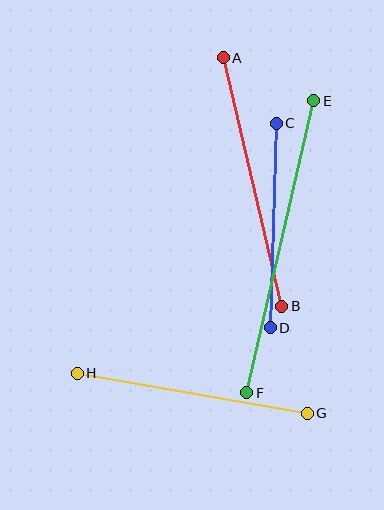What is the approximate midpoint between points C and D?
The midpoint is at approximately (273, 225) pixels.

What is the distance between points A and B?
The distance is approximately 255 pixels.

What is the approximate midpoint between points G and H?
The midpoint is at approximately (192, 393) pixels.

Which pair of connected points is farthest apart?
Points E and F are farthest apart.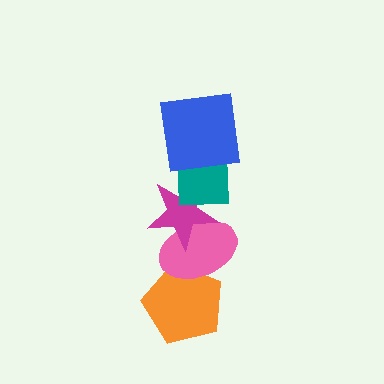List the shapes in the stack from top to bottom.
From top to bottom: the blue square, the teal square, the magenta star, the pink ellipse, the orange pentagon.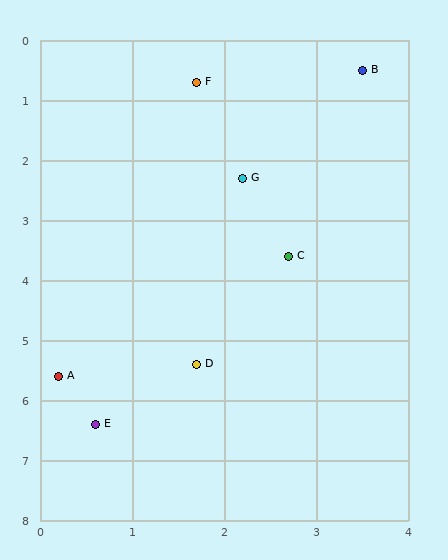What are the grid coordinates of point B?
Point B is at approximately (3.5, 0.5).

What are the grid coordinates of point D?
Point D is at approximately (1.7, 5.4).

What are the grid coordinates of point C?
Point C is at approximately (2.7, 3.6).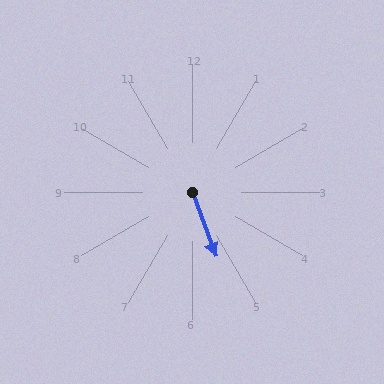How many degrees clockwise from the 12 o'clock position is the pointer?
Approximately 160 degrees.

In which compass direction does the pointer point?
South.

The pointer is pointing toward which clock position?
Roughly 5 o'clock.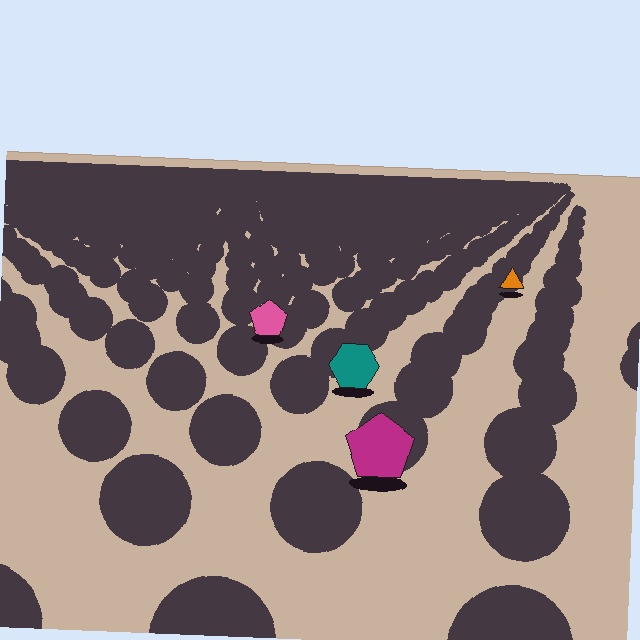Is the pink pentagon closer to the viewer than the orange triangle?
Yes. The pink pentagon is closer — you can tell from the texture gradient: the ground texture is coarser near it.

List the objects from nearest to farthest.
From nearest to farthest: the magenta pentagon, the teal hexagon, the pink pentagon, the orange triangle.